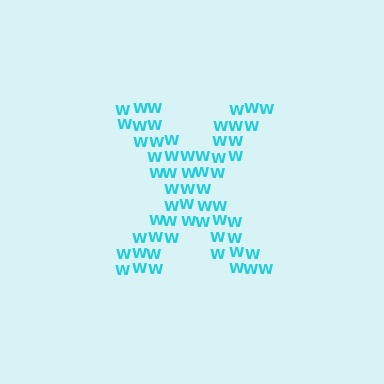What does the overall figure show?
The overall figure shows the letter X.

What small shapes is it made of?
It is made of small letter W's.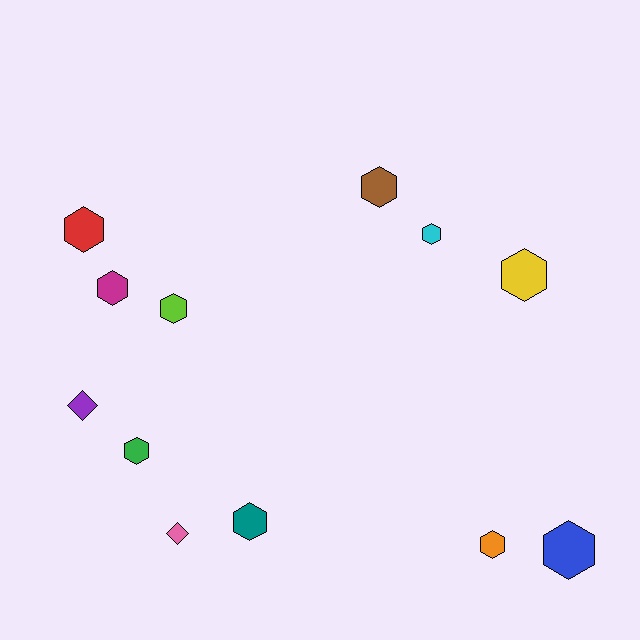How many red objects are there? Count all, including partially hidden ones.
There is 1 red object.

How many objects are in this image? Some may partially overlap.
There are 12 objects.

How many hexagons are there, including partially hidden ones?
There are 10 hexagons.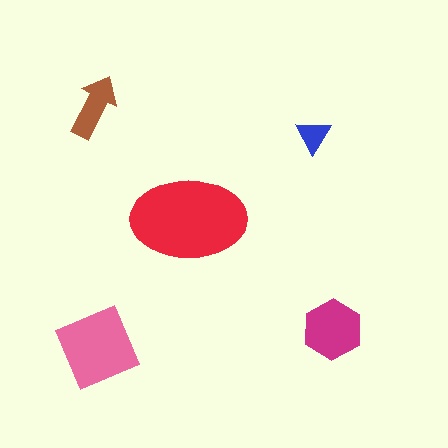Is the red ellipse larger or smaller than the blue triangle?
Larger.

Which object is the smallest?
The blue triangle.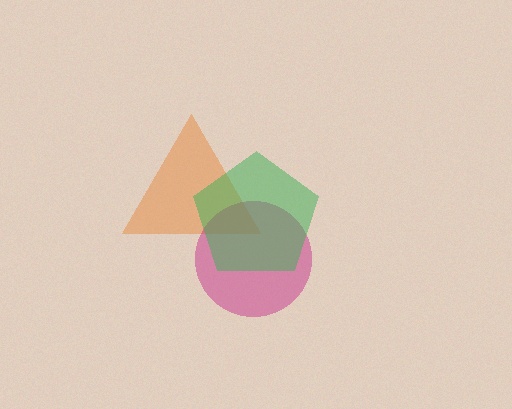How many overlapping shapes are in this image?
There are 3 overlapping shapes in the image.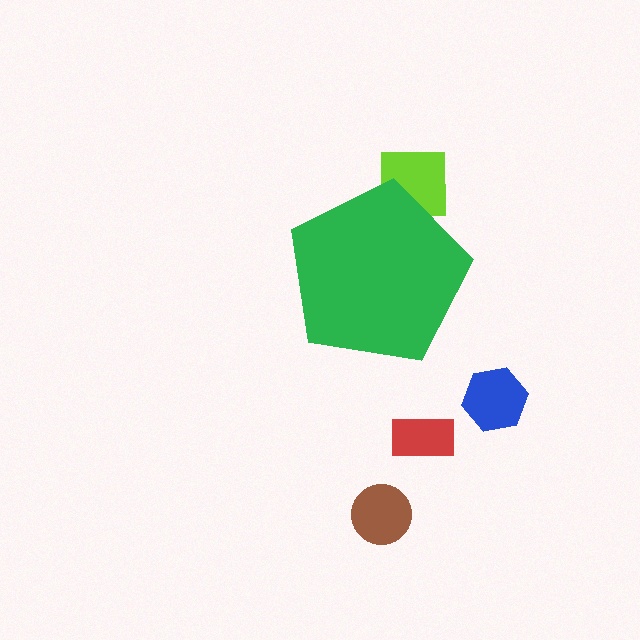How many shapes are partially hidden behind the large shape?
1 shape is partially hidden.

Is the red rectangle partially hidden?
No, the red rectangle is fully visible.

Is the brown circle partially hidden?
No, the brown circle is fully visible.